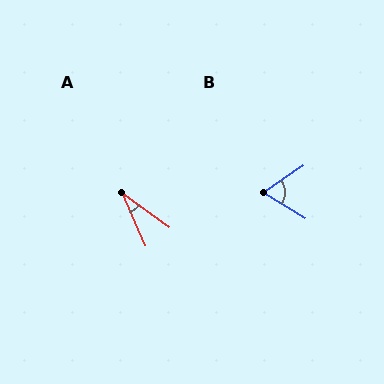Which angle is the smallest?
A, at approximately 30 degrees.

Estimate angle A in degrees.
Approximately 30 degrees.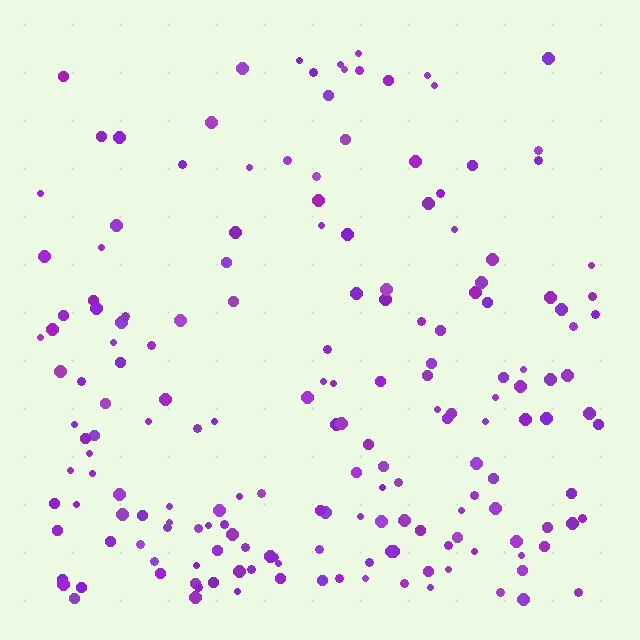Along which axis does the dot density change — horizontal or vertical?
Vertical.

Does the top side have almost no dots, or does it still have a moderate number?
Still a moderate number, just noticeably fewer than the bottom.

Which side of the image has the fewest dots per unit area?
The top.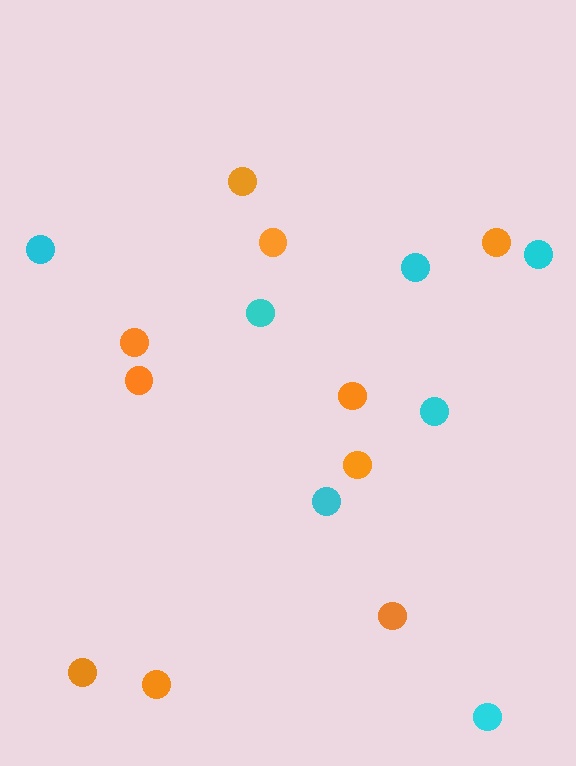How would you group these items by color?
There are 2 groups: one group of orange circles (10) and one group of cyan circles (7).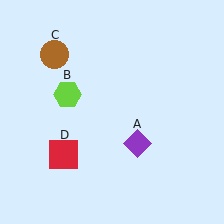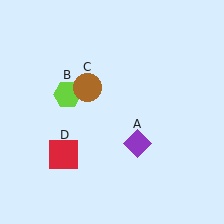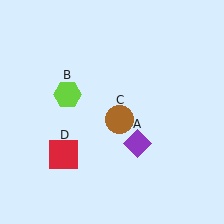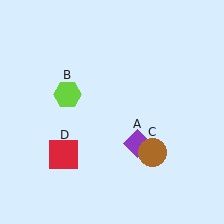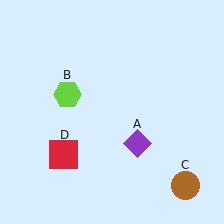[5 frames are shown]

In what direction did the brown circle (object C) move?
The brown circle (object C) moved down and to the right.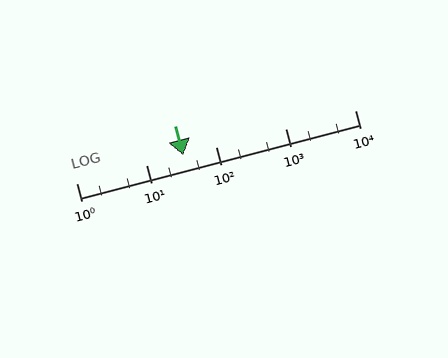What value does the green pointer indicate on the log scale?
The pointer indicates approximately 34.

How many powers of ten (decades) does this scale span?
The scale spans 4 decades, from 1 to 10000.